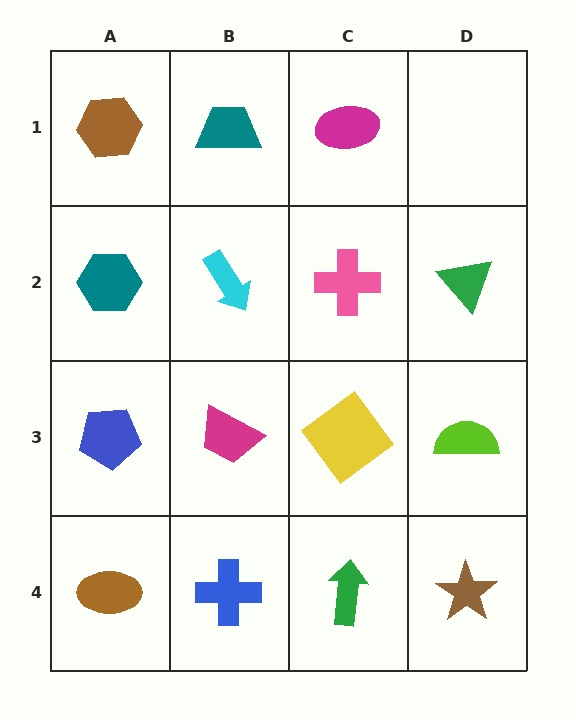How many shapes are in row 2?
4 shapes.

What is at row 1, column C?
A magenta ellipse.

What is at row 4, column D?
A brown star.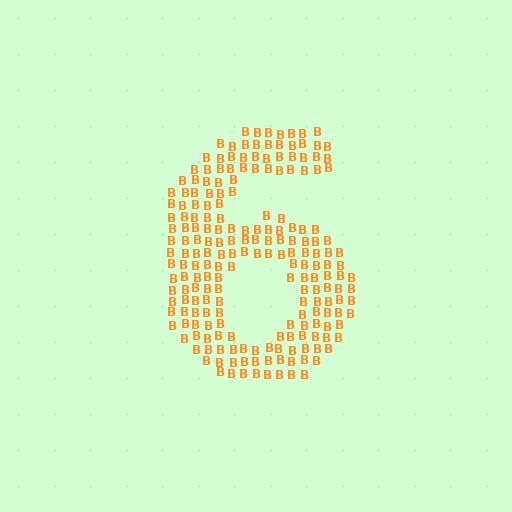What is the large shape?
The large shape is the digit 6.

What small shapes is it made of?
It is made of small letter B's.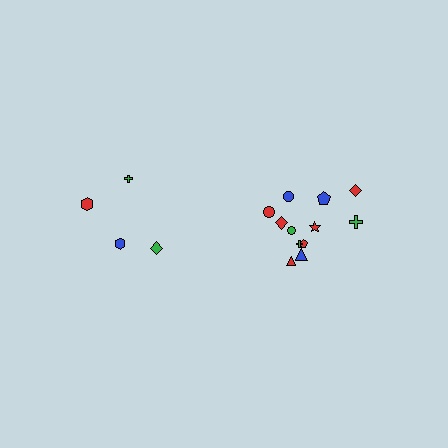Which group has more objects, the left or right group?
The right group.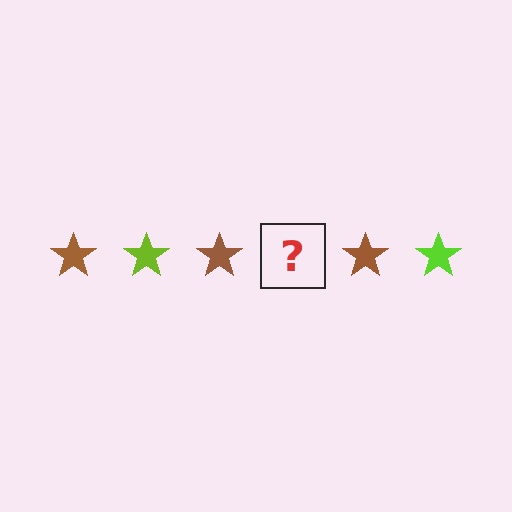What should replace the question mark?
The question mark should be replaced with a lime star.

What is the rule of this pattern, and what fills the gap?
The rule is that the pattern cycles through brown, lime stars. The gap should be filled with a lime star.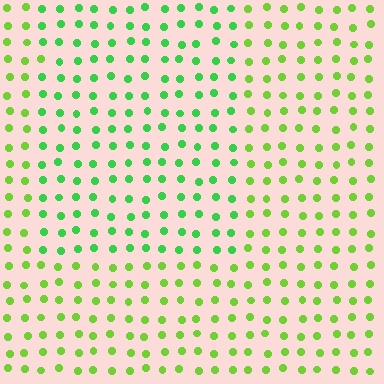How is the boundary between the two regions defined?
The boundary is defined purely by a slight shift in hue (about 31 degrees). Spacing, size, and orientation are identical on both sides.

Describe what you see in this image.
The image is filled with small lime elements in a uniform arrangement. A rectangle-shaped region is visible where the elements are tinted to a slightly different hue, forming a subtle color boundary.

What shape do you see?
I see a rectangle.